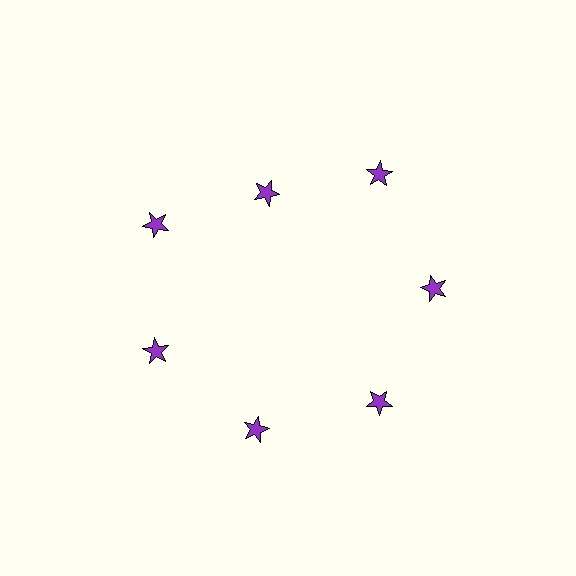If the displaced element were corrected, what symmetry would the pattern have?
It would have 7-fold rotational symmetry — the pattern would map onto itself every 51 degrees.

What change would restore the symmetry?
The symmetry would be restored by moving it outward, back onto the ring so that all 7 stars sit at equal angles and equal distance from the center.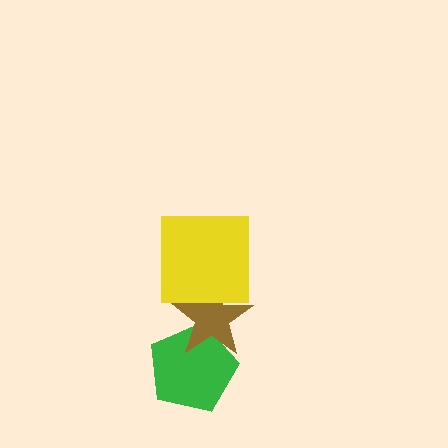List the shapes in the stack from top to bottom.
From top to bottom: the yellow square, the brown star, the green pentagon.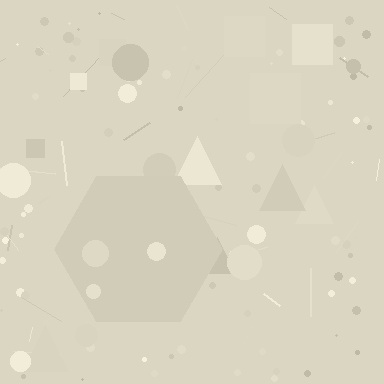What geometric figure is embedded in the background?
A hexagon is embedded in the background.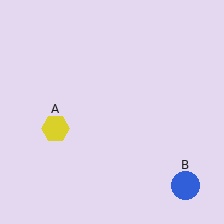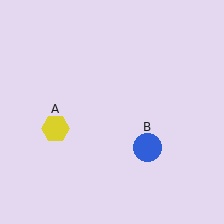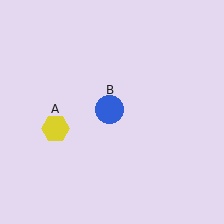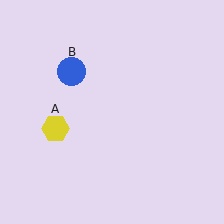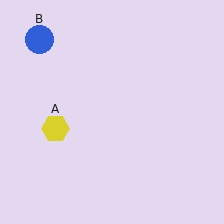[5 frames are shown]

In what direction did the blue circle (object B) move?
The blue circle (object B) moved up and to the left.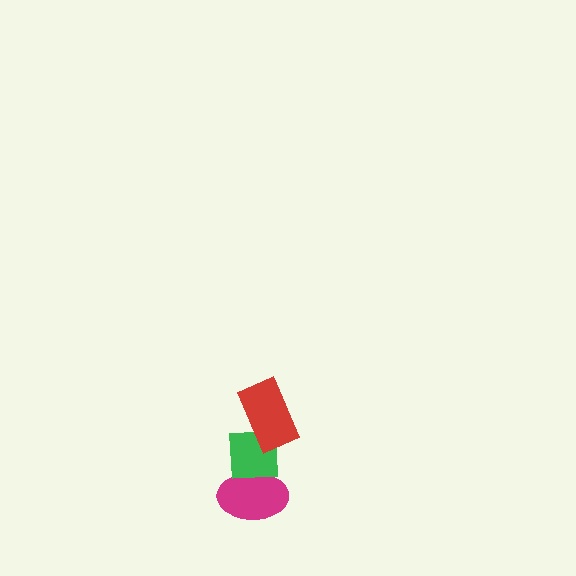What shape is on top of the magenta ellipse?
The green square is on top of the magenta ellipse.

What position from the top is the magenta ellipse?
The magenta ellipse is 3rd from the top.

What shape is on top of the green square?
The red rectangle is on top of the green square.